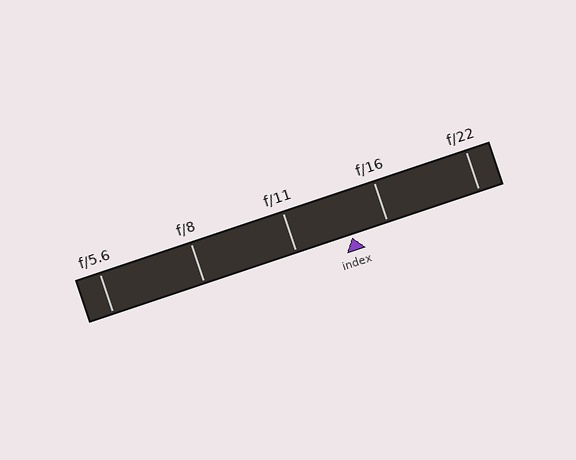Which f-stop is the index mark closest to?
The index mark is closest to f/16.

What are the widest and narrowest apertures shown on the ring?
The widest aperture shown is f/5.6 and the narrowest is f/22.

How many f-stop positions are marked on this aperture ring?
There are 5 f-stop positions marked.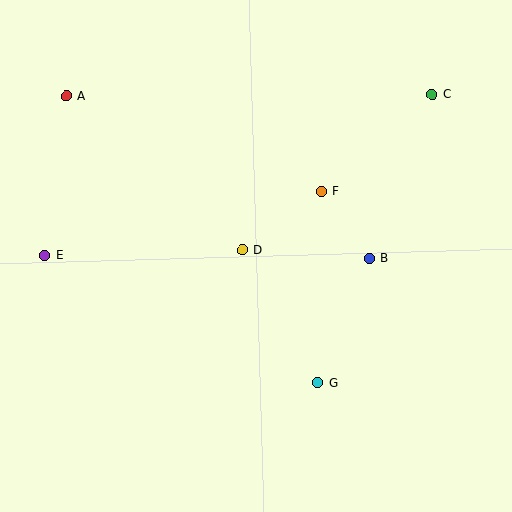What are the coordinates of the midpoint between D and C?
The midpoint between D and C is at (337, 172).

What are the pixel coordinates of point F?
Point F is at (321, 191).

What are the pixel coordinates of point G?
Point G is at (317, 383).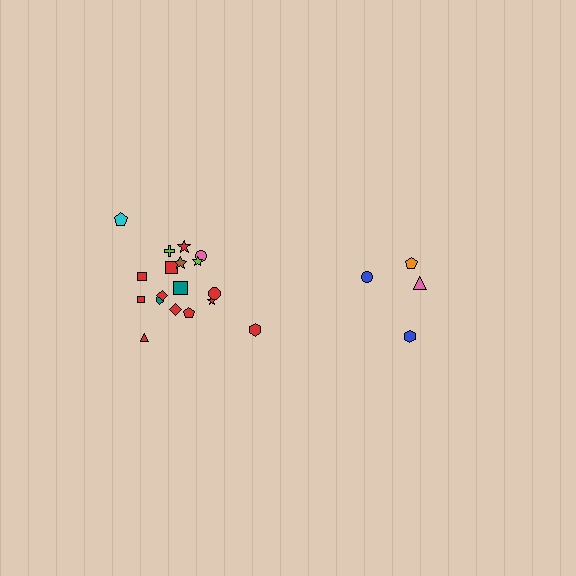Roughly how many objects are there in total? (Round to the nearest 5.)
Roughly 20 objects in total.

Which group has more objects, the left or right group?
The left group.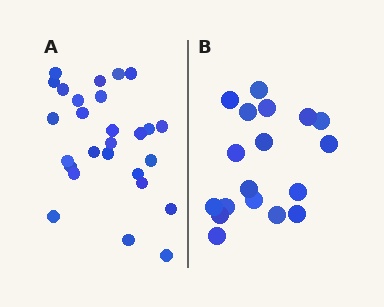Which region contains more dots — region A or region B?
Region A (the left region) has more dots.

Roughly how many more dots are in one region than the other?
Region A has roughly 8 or so more dots than region B.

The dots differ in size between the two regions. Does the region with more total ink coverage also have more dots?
No. Region B has more total ink coverage because its dots are larger, but region A actually contains more individual dots. Total area can be misleading — the number of items is what matters here.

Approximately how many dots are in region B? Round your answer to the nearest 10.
About 20 dots. (The exact count is 18, which rounds to 20.)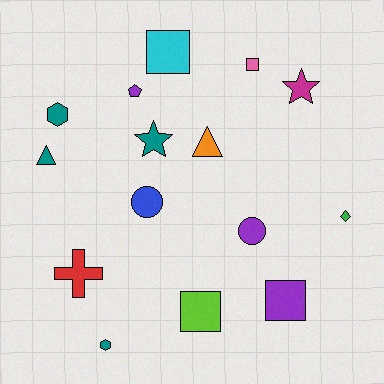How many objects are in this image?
There are 15 objects.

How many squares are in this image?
There are 4 squares.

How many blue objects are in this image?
There is 1 blue object.